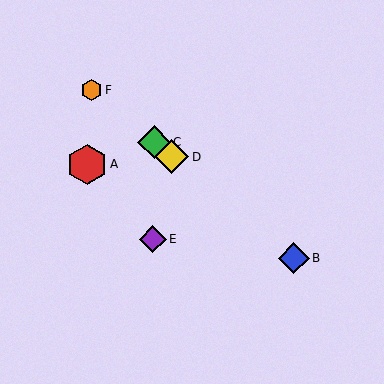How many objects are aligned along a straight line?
4 objects (B, C, D, F) are aligned along a straight line.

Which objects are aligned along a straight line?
Objects B, C, D, F are aligned along a straight line.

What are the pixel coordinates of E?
Object E is at (153, 239).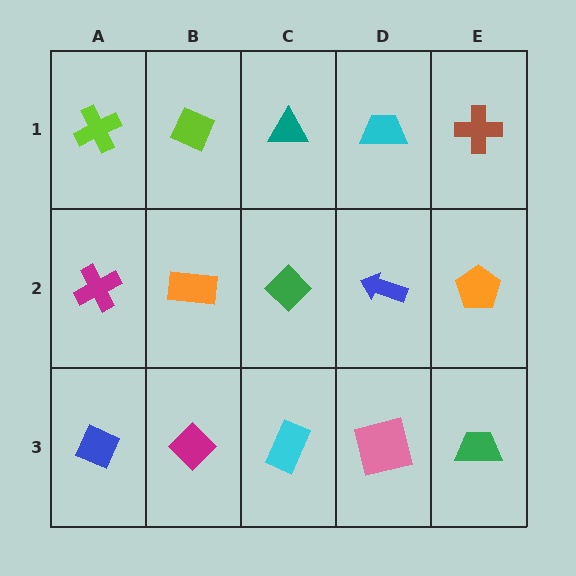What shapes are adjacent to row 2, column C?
A teal triangle (row 1, column C), a cyan rectangle (row 3, column C), an orange rectangle (row 2, column B), a blue arrow (row 2, column D).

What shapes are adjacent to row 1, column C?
A green diamond (row 2, column C), a lime diamond (row 1, column B), a cyan trapezoid (row 1, column D).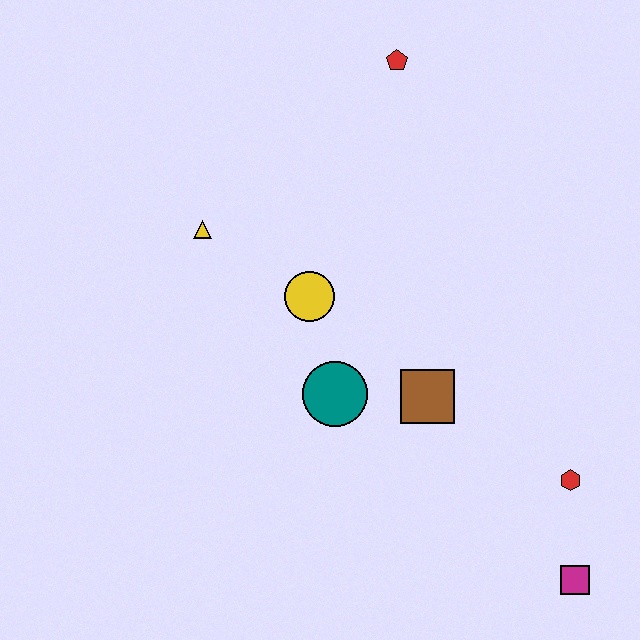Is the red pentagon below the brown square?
No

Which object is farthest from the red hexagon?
The red pentagon is farthest from the red hexagon.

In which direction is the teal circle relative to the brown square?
The teal circle is to the left of the brown square.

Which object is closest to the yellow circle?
The teal circle is closest to the yellow circle.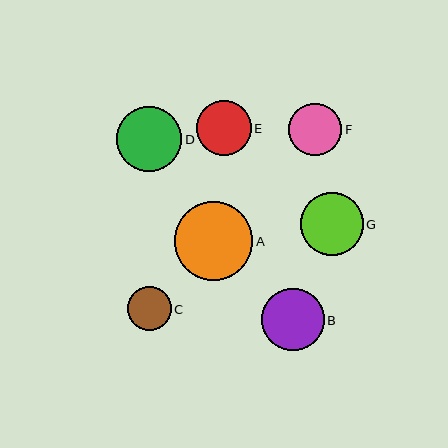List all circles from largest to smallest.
From largest to smallest: A, D, G, B, E, F, C.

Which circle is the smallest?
Circle C is the smallest with a size of approximately 44 pixels.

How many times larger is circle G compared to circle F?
Circle G is approximately 1.2 times the size of circle F.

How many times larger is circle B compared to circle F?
Circle B is approximately 1.2 times the size of circle F.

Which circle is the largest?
Circle A is the largest with a size of approximately 78 pixels.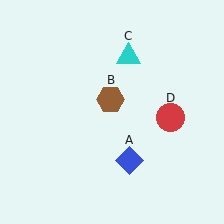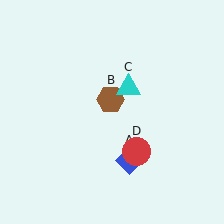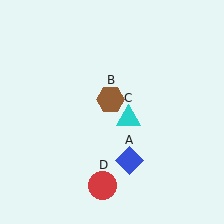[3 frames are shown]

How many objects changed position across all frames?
2 objects changed position: cyan triangle (object C), red circle (object D).